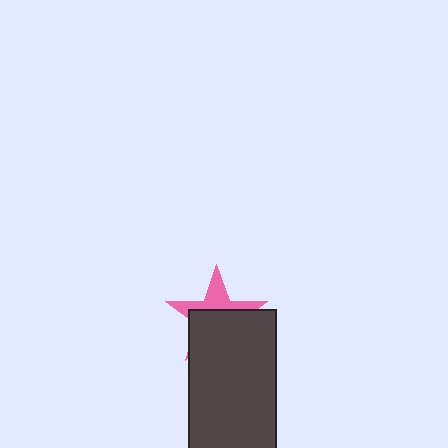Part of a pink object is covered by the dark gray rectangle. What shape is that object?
It is a star.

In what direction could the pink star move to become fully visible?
The pink star could move up. That would shift it out from behind the dark gray rectangle entirely.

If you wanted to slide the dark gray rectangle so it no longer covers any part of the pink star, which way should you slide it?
Slide it down — that is the most direct way to separate the two shapes.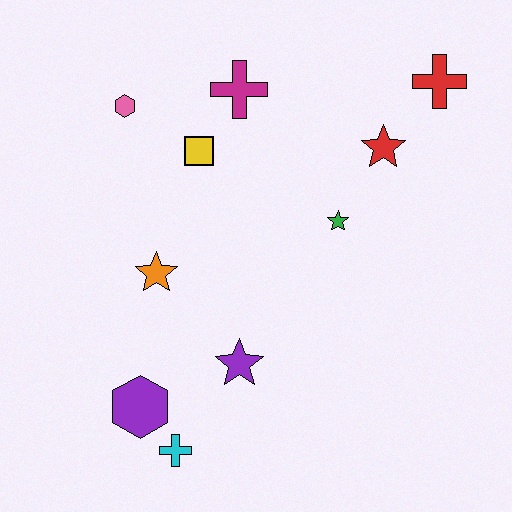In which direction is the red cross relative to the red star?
The red cross is above the red star.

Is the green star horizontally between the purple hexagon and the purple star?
No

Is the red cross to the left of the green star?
No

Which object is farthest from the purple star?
The red cross is farthest from the purple star.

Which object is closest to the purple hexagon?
The cyan cross is closest to the purple hexagon.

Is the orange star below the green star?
Yes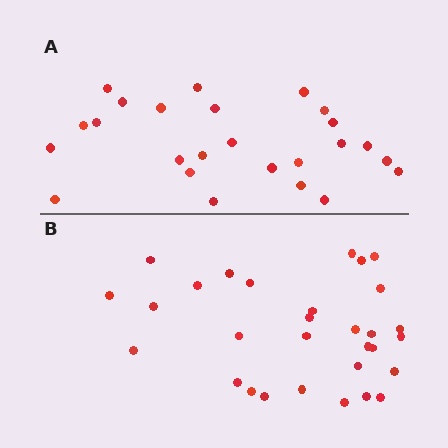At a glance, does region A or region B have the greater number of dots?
Region B (the bottom region) has more dots.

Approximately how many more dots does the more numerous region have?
Region B has about 5 more dots than region A.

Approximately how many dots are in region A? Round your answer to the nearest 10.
About 20 dots. (The exact count is 25, which rounds to 20.)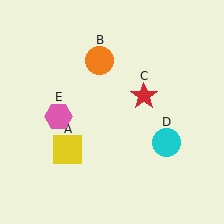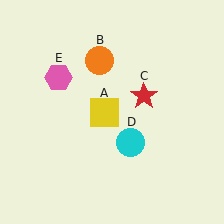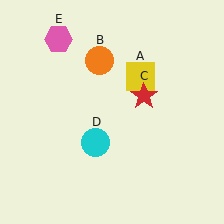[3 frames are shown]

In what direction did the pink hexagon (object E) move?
The pink hexagon (object E) moved up.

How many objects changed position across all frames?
3 objects changed position: yellow square (object A), cyan circle (object D), pink hexagon (object E).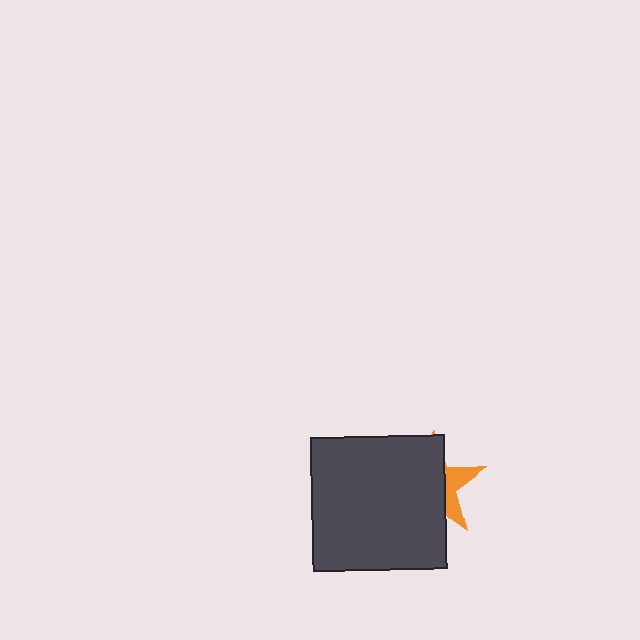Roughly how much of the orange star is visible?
A small part of it is visible (roughly 30%).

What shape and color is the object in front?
The object in front is a dark gray square.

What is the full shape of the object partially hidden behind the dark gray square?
The partially hidden object is an orange star.